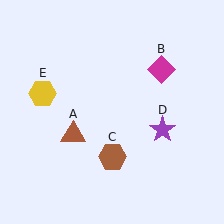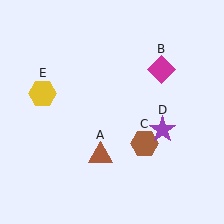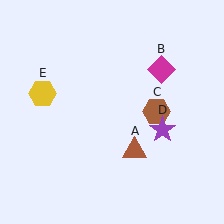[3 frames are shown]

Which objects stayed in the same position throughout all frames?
Magenta diamond (object B) and purple star (object D) and yellow hexagon (object E) remained stationary.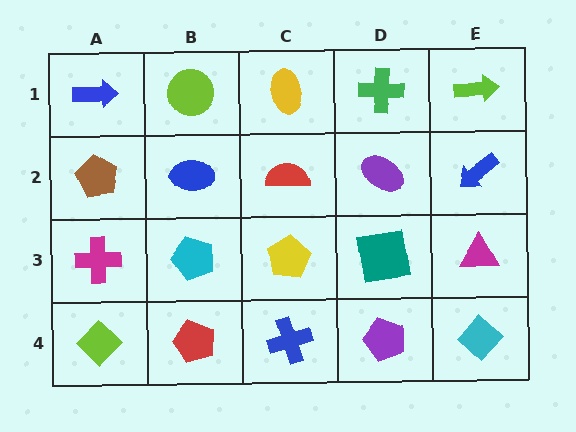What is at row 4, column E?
A cyan diamond.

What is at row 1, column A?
A blue arrow.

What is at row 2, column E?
A blue arrow.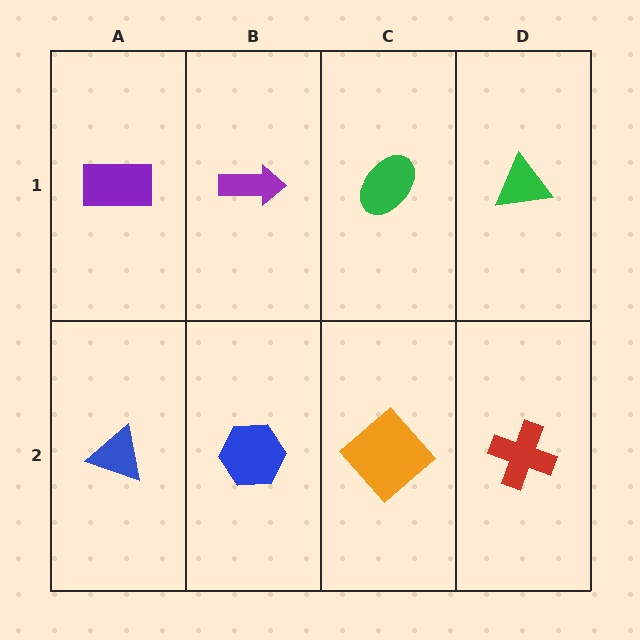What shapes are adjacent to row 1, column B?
A blue hexagon (row 2, column B), a purple rectangle (row 1, column A), a green ellipse (row 1, column C).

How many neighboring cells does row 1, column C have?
3.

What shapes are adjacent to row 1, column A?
A blue triangle (row 2, column A), a purple arrow (row 1, column B).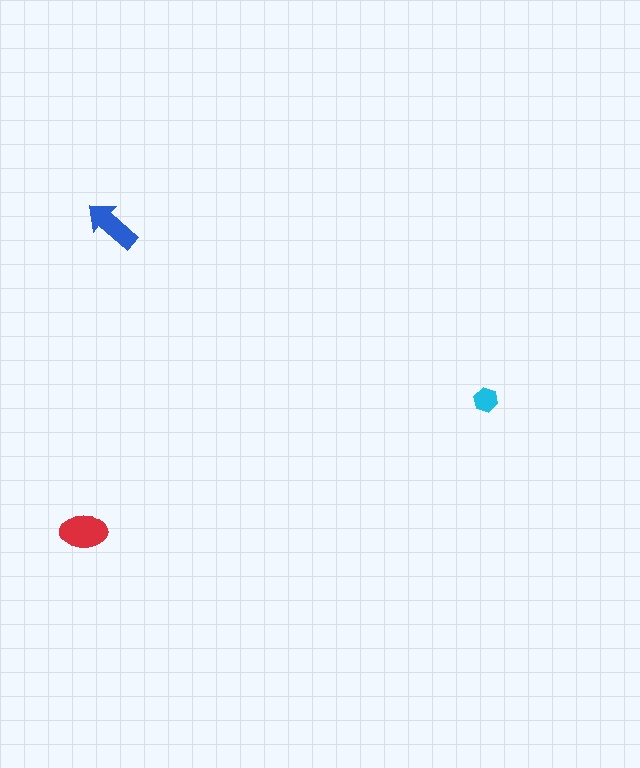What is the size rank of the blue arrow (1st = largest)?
2nd.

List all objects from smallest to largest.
The cyan hexagon, the blue arrow, the red ellipse.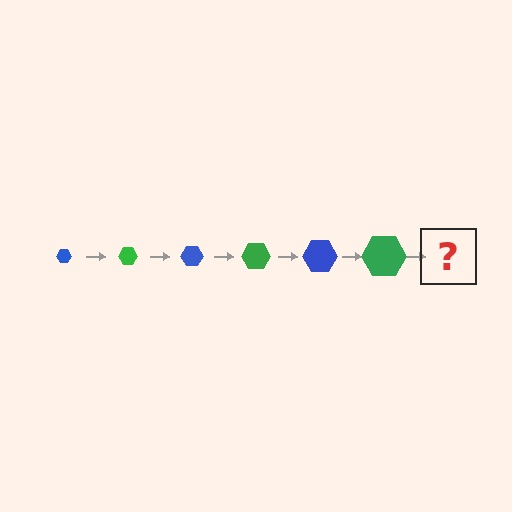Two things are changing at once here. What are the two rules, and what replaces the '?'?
The two rules are that the hexagon grows larger each step and the color cycles through blue and green. The '?' should be a blue hexagon, larger than the previous one.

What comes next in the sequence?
The next element should be a blue hexagon, larger than the previous one.